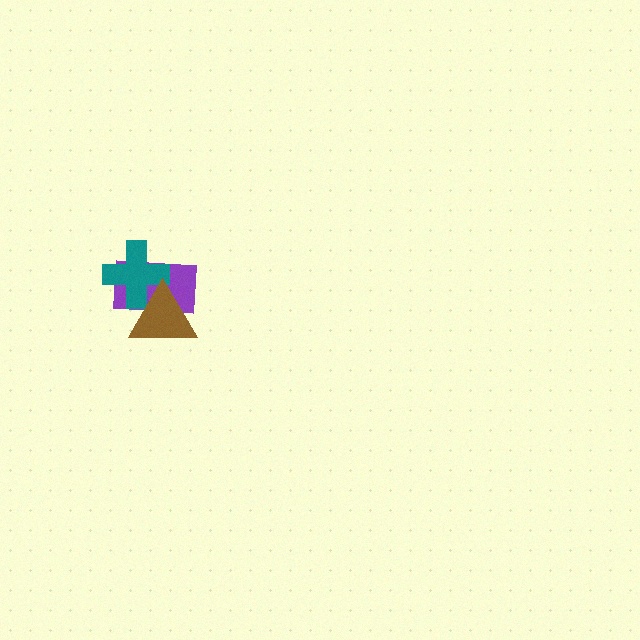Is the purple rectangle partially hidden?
Yes, it is partially covered by another shape.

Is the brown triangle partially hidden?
No, no other shape covers it.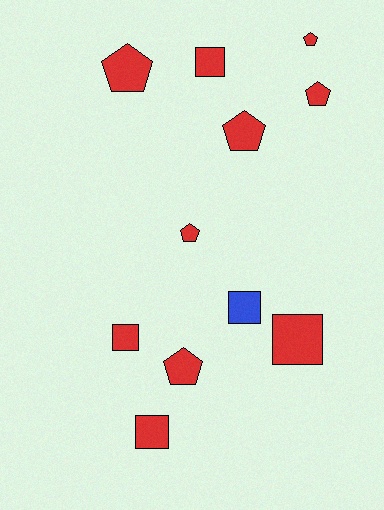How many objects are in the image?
There are 11 objects.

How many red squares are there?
There are 4 red squares.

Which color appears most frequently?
Red, with 10 objects.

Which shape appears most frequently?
Pentagon, with 6 objects.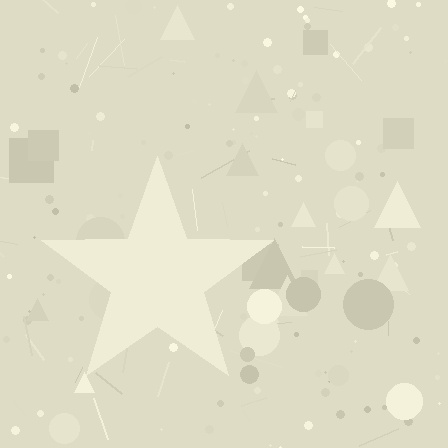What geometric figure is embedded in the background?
A star is embedded in the background.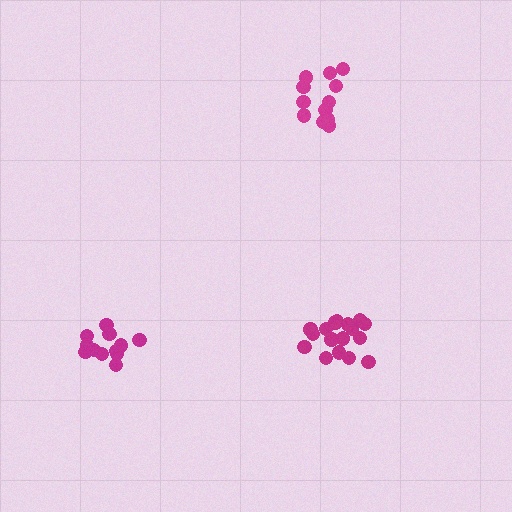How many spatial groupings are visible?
There are 3 spatial groupings.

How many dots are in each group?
Group 1: 12 dots, Group 2: 13 dots, Group 3: 17 dots (42 total).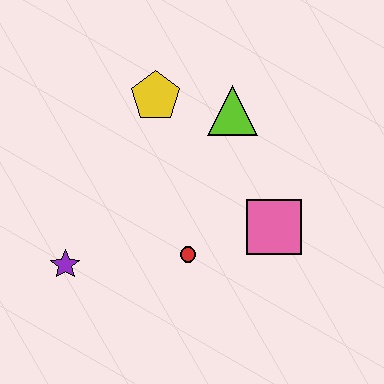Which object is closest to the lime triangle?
The yellow pentagon is closest to the lime triangle.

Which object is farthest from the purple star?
The lime triangle is farthest from the purple star.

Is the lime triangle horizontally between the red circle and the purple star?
No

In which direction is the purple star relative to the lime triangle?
The purple star is to the left of the lime triangle.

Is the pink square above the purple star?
Yes